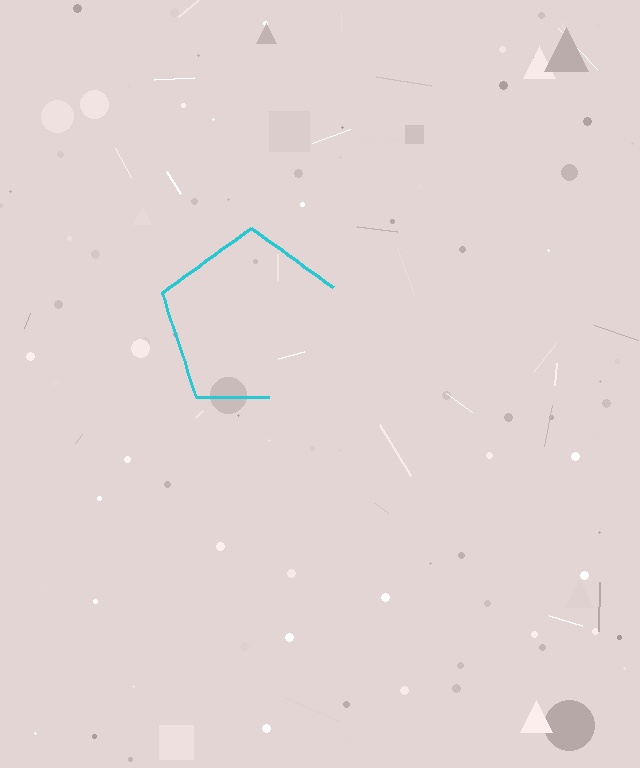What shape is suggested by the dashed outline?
The dashed outline suggests a pentagon.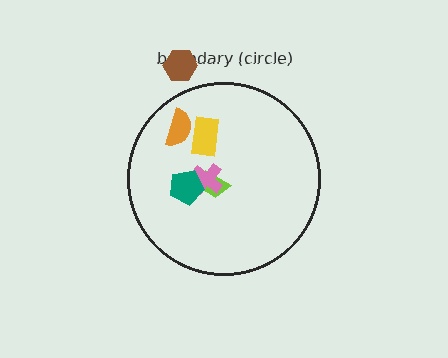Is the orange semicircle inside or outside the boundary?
Inside.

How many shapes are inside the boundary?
5 inside, 1 outside.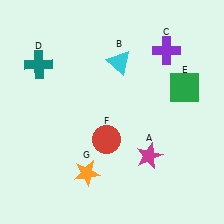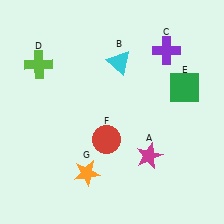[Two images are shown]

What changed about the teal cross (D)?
In Image 1, D is teal. In Image 2, it changed to lime.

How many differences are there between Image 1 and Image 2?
There is 1 difference between the two images.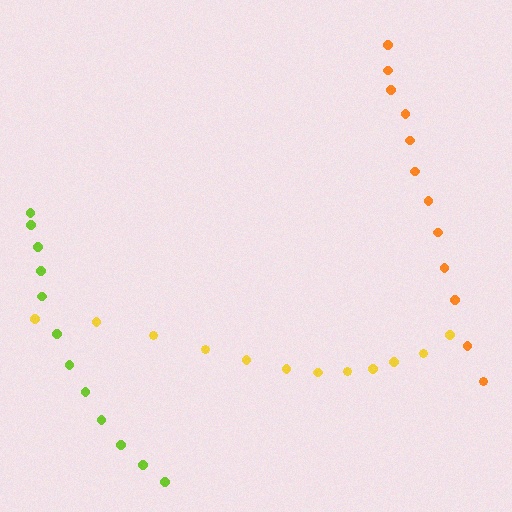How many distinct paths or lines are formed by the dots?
There are 3 distinct paths.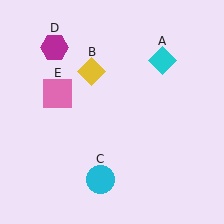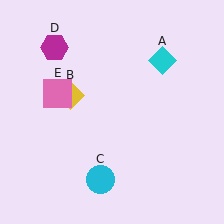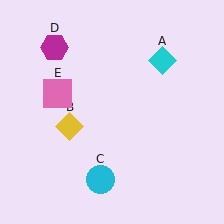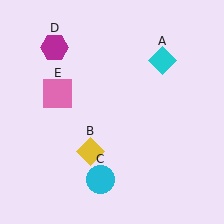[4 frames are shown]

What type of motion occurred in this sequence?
The yellow diamond (object B) rotated counterclockwise around the center of the scene.